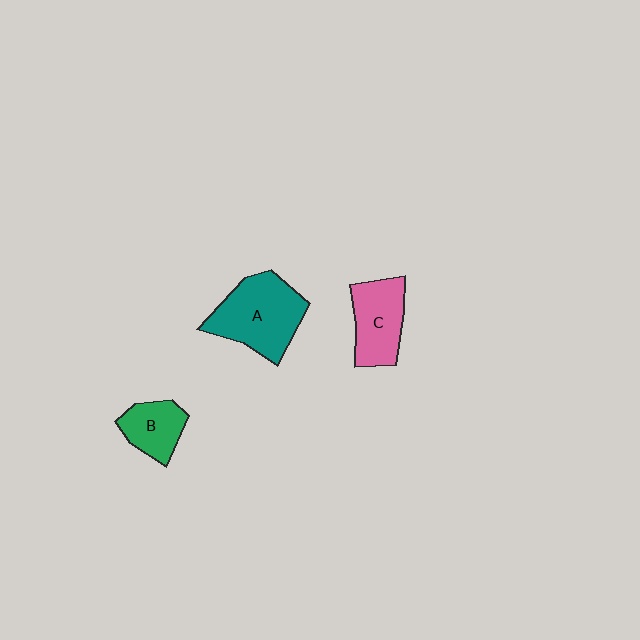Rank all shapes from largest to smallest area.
From largest to smallest: A (teal), C (pink), B (green).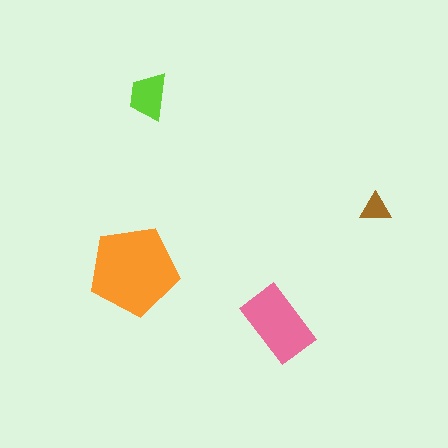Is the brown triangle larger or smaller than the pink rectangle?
Smaller.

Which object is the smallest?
The brown triangle.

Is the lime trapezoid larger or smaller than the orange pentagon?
Smaller.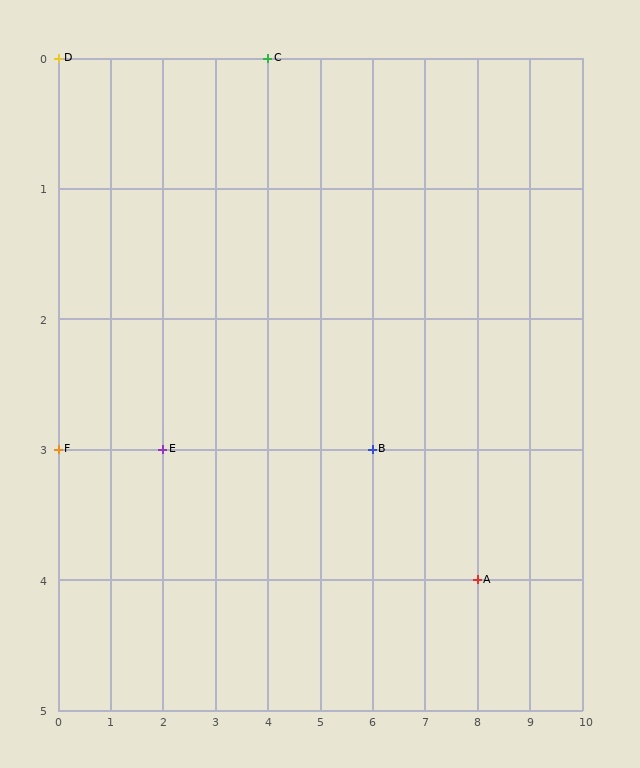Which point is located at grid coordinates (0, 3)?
Point F is at (0, 3).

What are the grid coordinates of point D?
Point D is at grid coordinates (0, 0).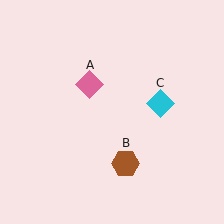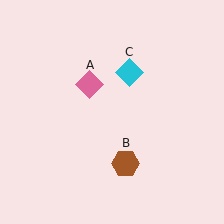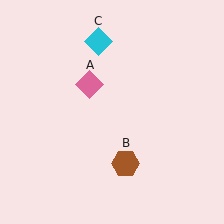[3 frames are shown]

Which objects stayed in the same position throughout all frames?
Pink diamond (object A) and brown hexagon (object B) remained stationary.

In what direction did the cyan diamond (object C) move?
The cyan diamond (object C) moved up and to the left.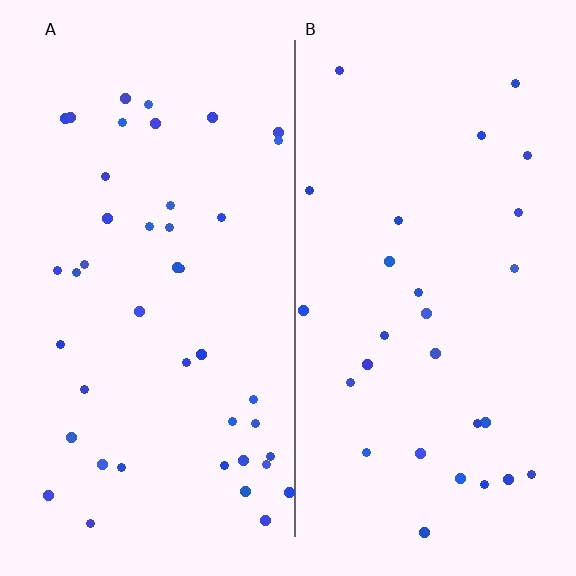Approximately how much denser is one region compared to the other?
Approximately 1.5× — region A over region B.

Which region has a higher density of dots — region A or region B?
A (the left).